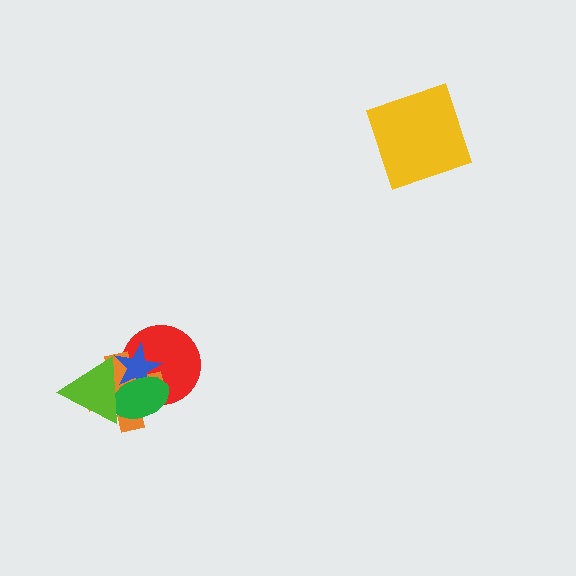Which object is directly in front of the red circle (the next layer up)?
The orange cross is directly in front of the red circle.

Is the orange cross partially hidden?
Yes, it is partially covered by another shape.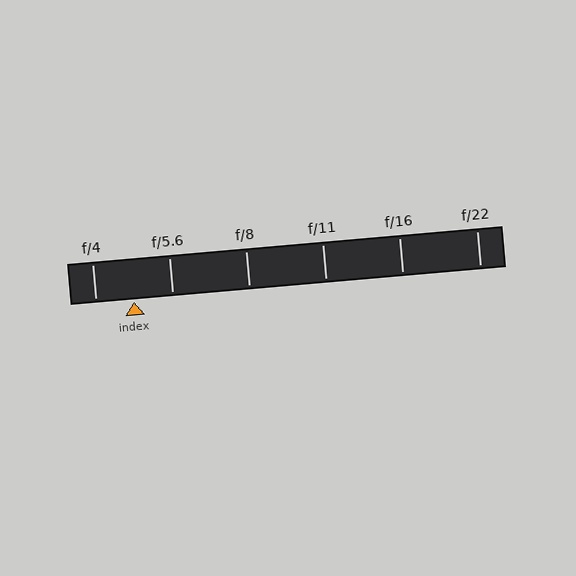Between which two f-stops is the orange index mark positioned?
The index mark is between f/4 and f/5.6.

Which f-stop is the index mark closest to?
The index mark is closest to f/5.6.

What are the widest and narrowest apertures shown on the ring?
The widest aperture shown is f/4 and the narrowest is f/22.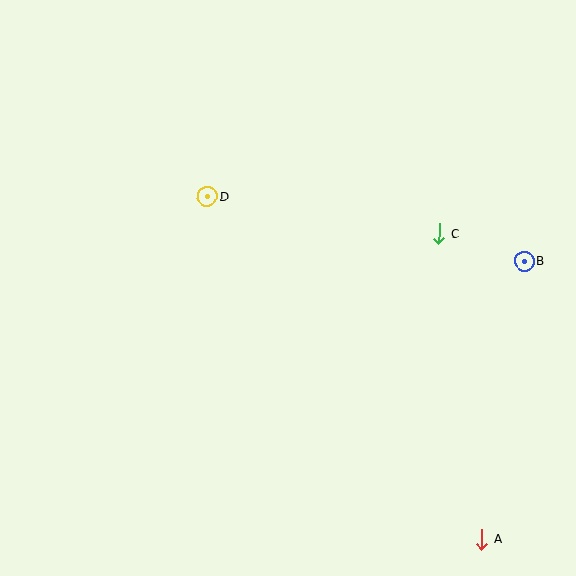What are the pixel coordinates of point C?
Point C is at (439, 233).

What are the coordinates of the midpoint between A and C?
The midpoint between A and C is at (460, 386).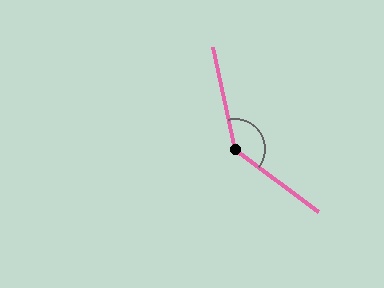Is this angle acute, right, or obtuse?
It is obtuse.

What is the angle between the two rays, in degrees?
Approximately 139 degrees.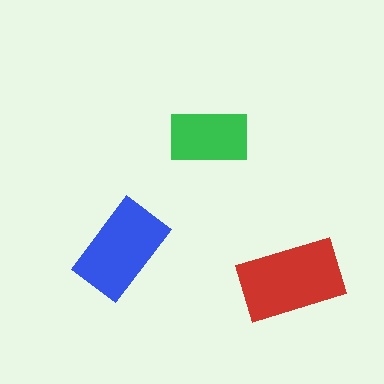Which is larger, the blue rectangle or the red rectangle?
The red one.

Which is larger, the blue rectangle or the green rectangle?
The blue one.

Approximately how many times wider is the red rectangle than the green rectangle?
About 1.5 times wider.